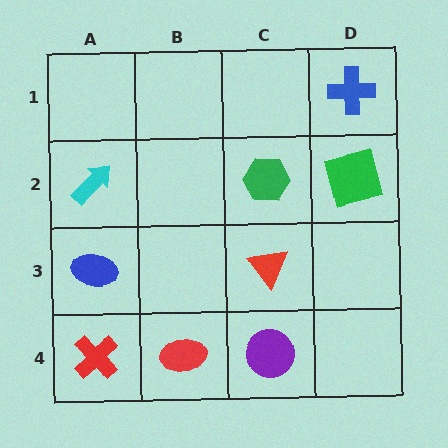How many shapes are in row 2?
3 shapes.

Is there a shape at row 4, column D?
No, that cell is empty.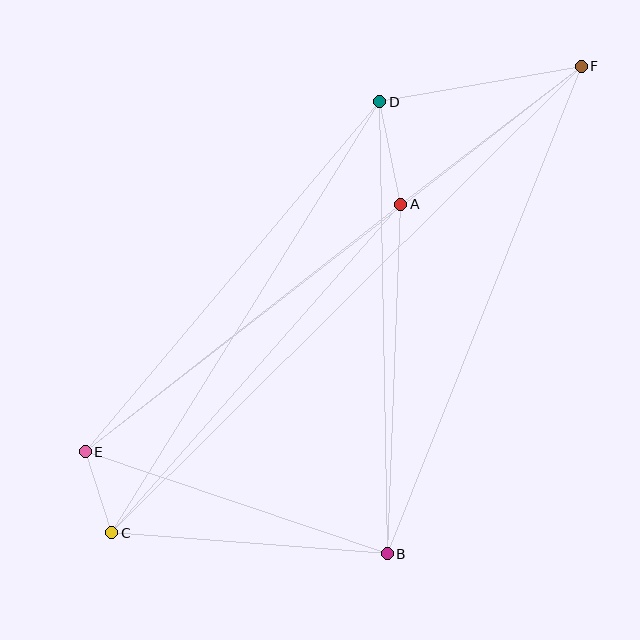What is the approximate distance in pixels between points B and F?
The distance between B and F is approximately 525 pixels.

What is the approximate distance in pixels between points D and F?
The distance between D and F is approximately 205 pixels.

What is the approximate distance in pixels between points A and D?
The distance between A and D is approximately 104 pixels.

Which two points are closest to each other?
Points C and E are closest to each other.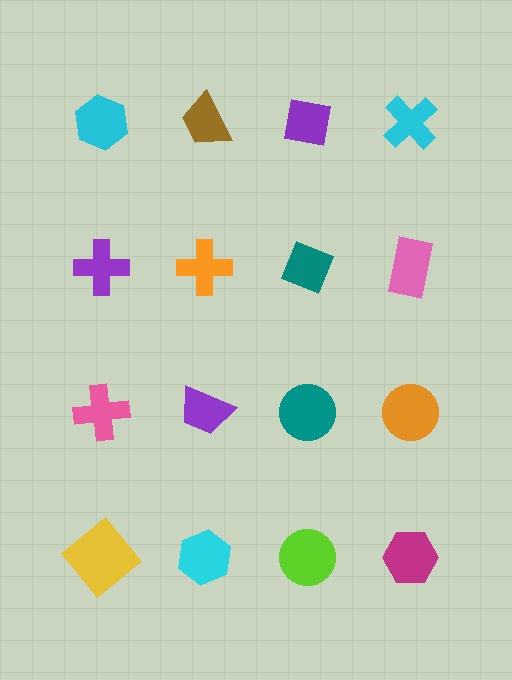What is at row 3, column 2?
A purple trapezoid.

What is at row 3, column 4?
An orange circle.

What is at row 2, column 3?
A teal diamond.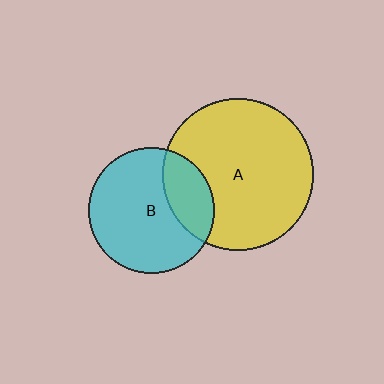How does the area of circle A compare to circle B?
Approximately 1.5 times.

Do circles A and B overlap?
Yes.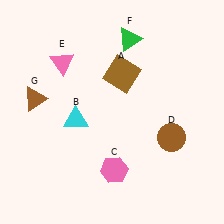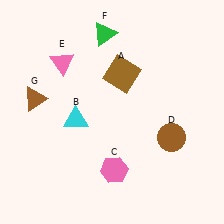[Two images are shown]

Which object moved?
The green triangle (F) moved left.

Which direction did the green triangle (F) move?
The green triangle (F) moved left.